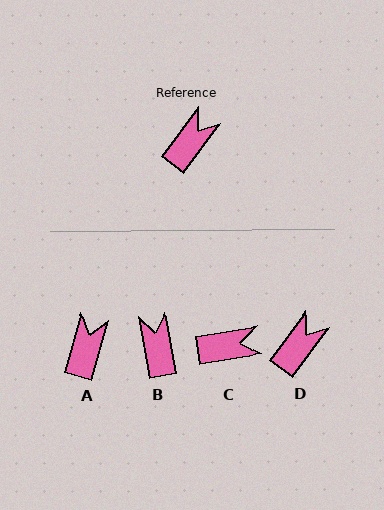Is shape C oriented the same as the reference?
No, it is off by about 44 degrees.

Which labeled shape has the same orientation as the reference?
D.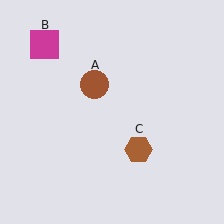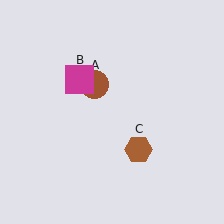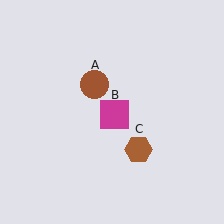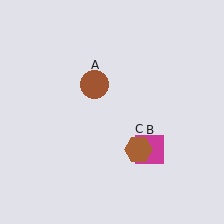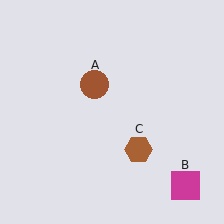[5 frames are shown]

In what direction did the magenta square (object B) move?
The magenta square (object B) moved down and to the right.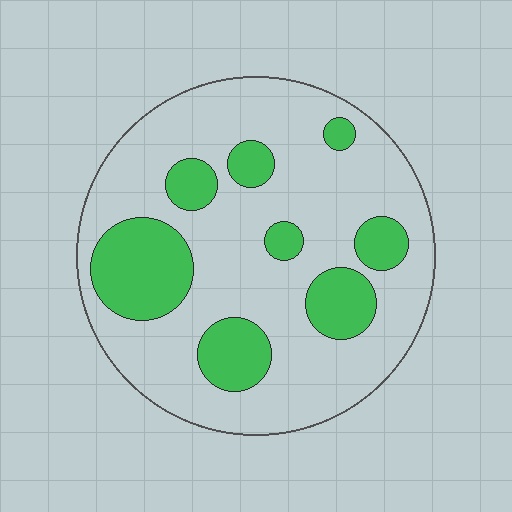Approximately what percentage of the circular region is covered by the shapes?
Approximately 25%.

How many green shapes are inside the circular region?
8.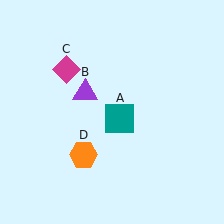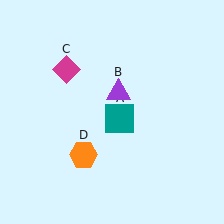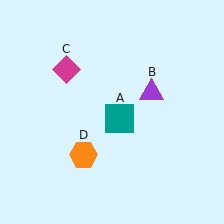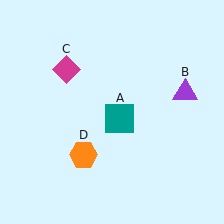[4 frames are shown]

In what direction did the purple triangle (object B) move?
The purple triangle (object B) moved right.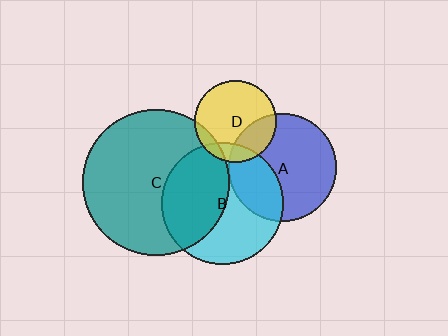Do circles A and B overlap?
Yes.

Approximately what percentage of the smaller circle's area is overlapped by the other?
Approximately 30%.